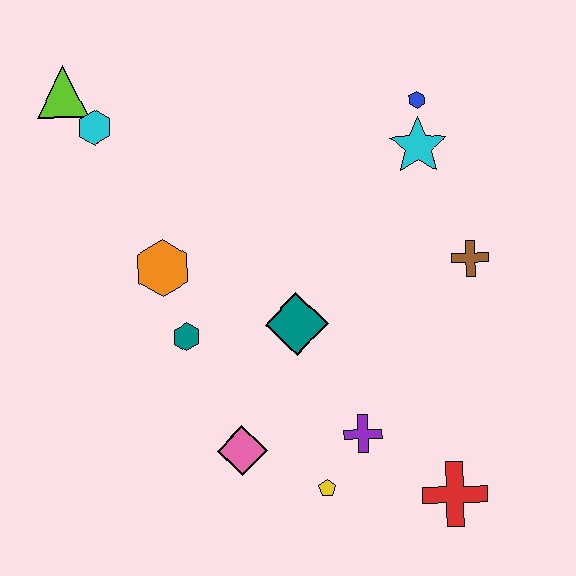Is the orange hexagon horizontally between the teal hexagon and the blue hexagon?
No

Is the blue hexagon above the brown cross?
Yes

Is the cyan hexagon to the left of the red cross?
Yes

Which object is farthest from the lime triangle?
The red cross is farthest from the lime triangle.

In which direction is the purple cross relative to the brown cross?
The purple cross is below the brown cross.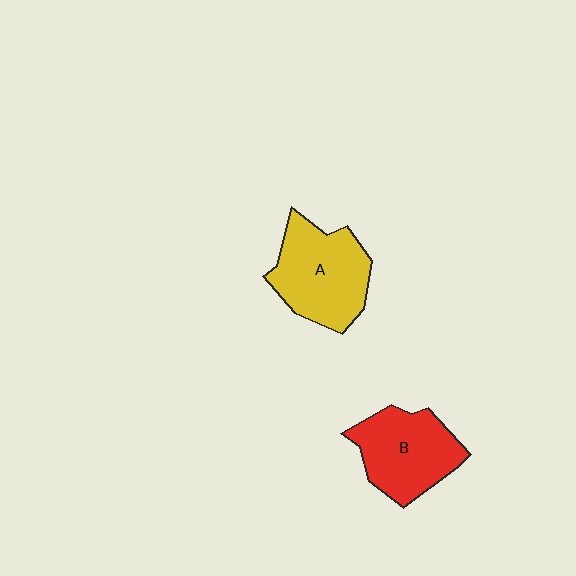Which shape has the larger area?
Shape A (yellow).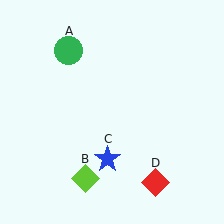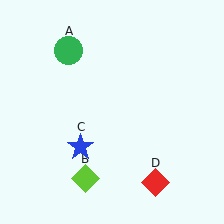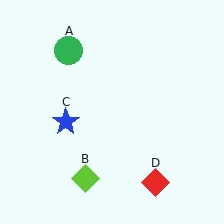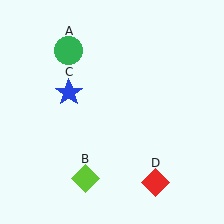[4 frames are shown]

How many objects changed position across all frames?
1 object changed position: blue star (object C).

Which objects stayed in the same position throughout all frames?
Green circle (object A) and lime diamond (object B) and red diamond (object D) remained stationary.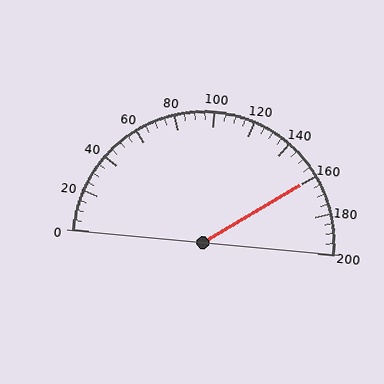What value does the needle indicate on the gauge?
The needle indicates approximately 160.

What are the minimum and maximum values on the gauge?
The gauge ranges from 0 to 200.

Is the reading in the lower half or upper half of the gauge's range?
The reading is in the upper half of the range (0 to 200).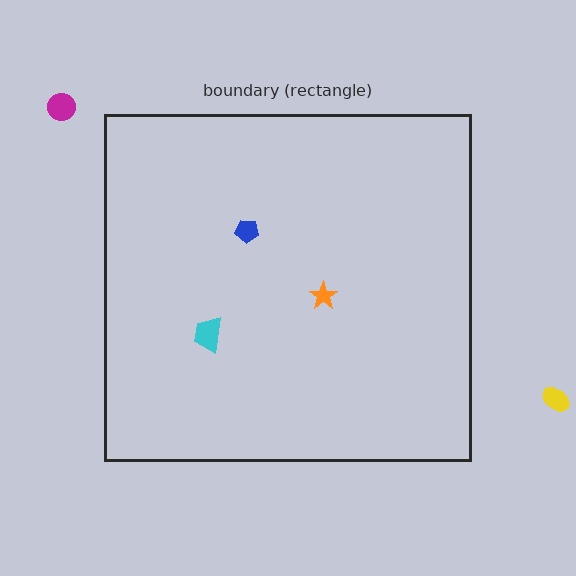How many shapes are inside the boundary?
3 inside, 2 outside.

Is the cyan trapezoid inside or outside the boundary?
Inside.